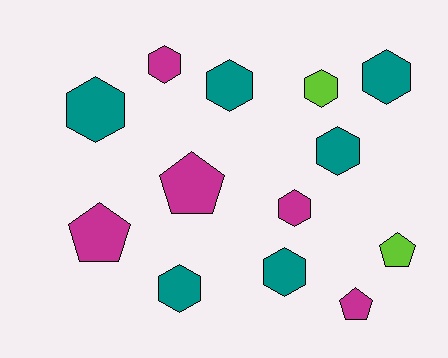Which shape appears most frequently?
Hexagon, with 9 objects.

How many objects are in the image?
There are 13 objects.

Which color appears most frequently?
Teal, with 6 objects.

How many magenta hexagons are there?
There are 2 magenta hexagons.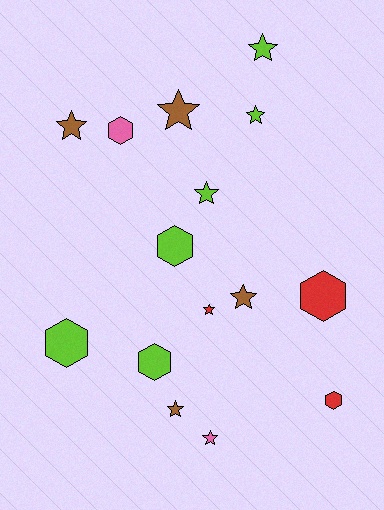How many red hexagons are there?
There are 2 red hexagons.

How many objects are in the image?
There are 15 objects.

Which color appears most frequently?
Lime, with 6 objects.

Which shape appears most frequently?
Star, with 9 objects.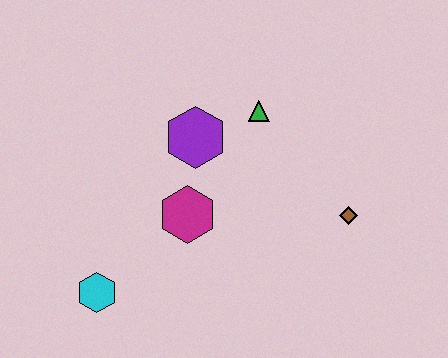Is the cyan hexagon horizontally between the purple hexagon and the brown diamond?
No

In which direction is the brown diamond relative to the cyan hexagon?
The brown diamond is to the right of the cyan hexagon.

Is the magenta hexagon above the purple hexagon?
No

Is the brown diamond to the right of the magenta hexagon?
Yes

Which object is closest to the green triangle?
The purple hexagon is closest to the green triangle.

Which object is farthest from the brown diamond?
The cyan hexagon is farthest from the brown diamond.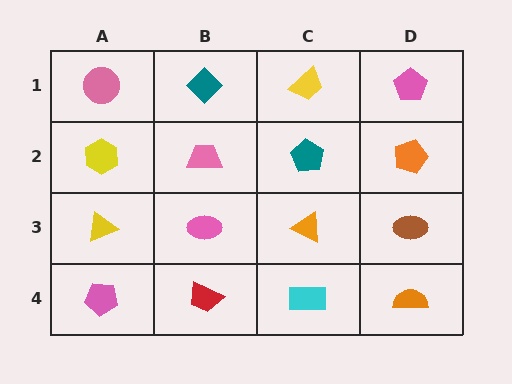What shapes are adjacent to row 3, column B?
A pink trapezoid (row 2, column B), a red trapezoid (row 4, column B), a yellow triangle (row 3, column A), an orange triangle (row 3, column C).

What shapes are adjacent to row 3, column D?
An orange pentagon (row 2, column D), an orange semicircle (row 4, column D), an orange triangle (row 3, column C).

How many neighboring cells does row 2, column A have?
3.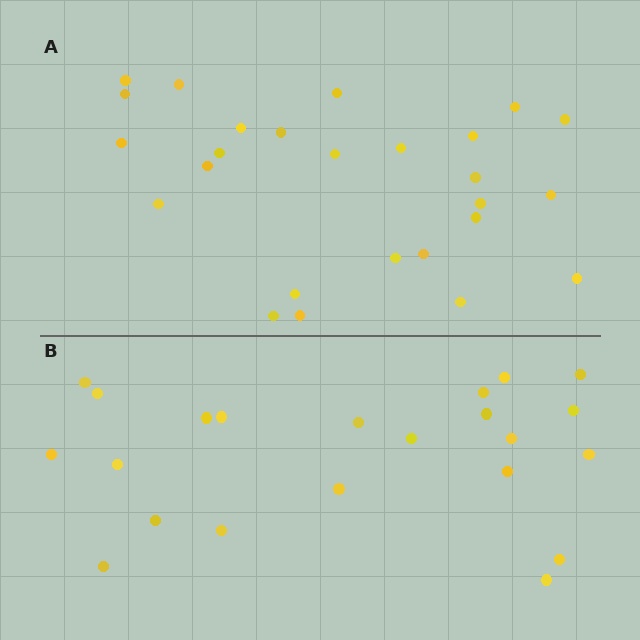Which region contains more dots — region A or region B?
Region A (the top region) has more dots.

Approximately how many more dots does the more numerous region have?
Region A has about 4 more dots than region B.